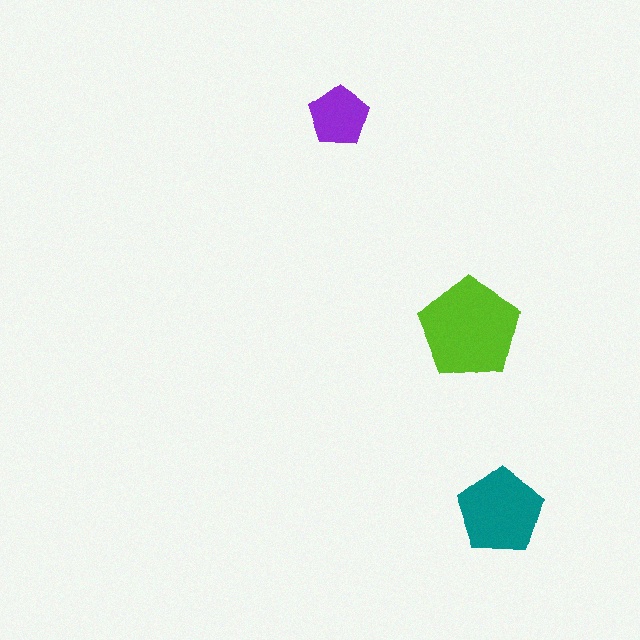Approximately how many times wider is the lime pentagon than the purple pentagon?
About 1.5 times wider.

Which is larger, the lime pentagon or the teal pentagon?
The lime one.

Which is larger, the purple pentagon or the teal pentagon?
The teal one.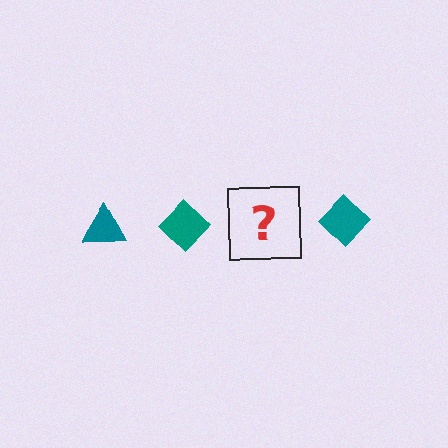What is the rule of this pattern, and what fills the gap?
The rule is that the pattern cycles through triangle, diamond shapes in teal. The gap should be filled with a teal triangle.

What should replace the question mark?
The question mark should be replaced with a teal triangle.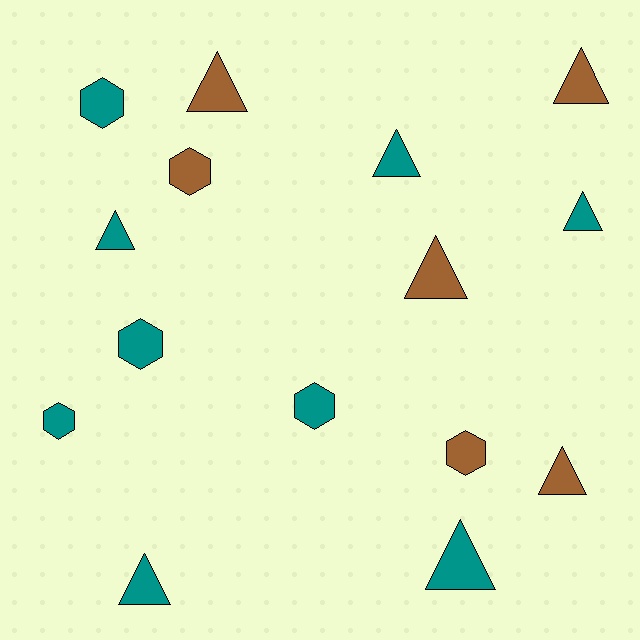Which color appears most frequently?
Teal, with 9 objects.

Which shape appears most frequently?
Triangle, with 9 objects.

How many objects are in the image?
There are 15 objects.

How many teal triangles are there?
There are 5 teal triangles.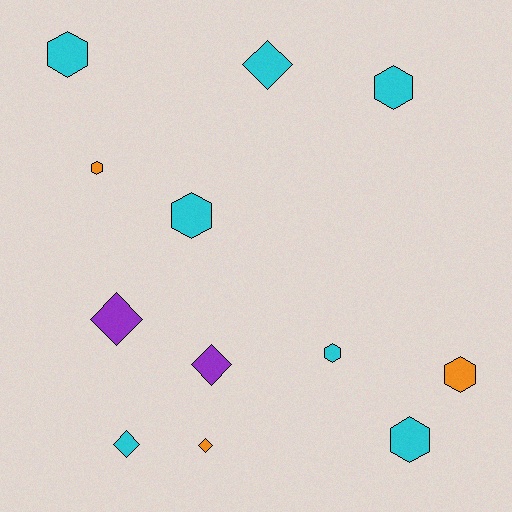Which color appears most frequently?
Cyan, with 7 objects.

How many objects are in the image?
There are 12 objects.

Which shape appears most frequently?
Hexagon, with 7 objects.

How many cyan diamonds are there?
There are 2 cyan diamonds.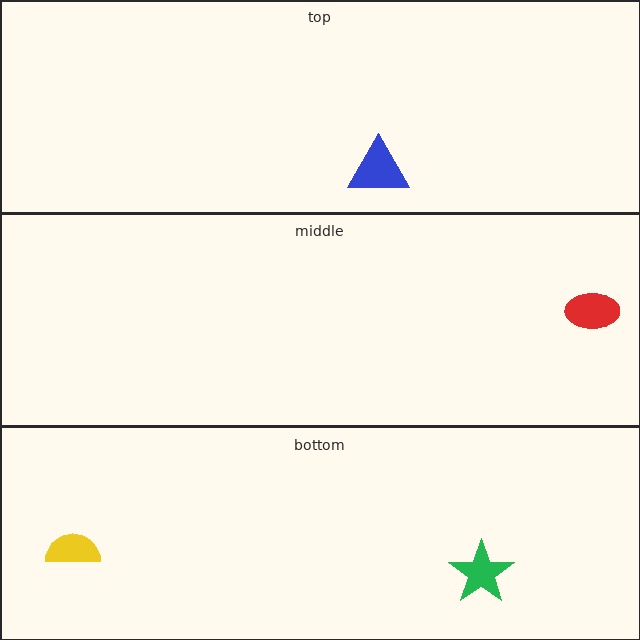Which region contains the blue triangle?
The top region.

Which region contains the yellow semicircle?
The bottom region.